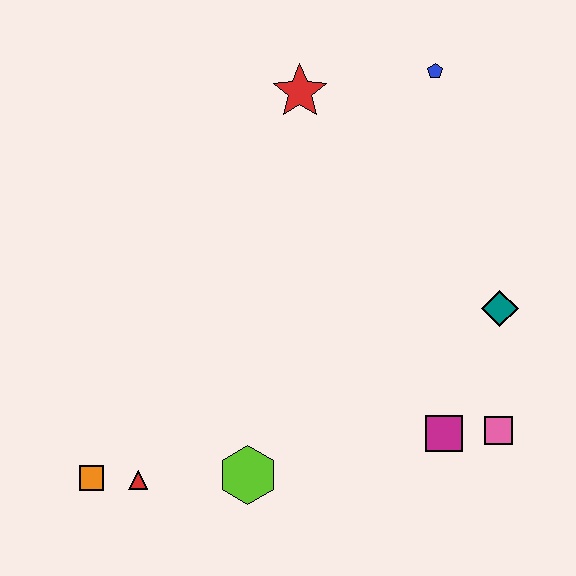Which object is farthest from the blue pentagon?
The orange square is farthest from the blue pentagon.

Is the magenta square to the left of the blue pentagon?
No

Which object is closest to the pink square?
The magenta square is closest to the pink square.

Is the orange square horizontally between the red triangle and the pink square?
No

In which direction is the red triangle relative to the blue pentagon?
The red triangle is below the blue pentagon.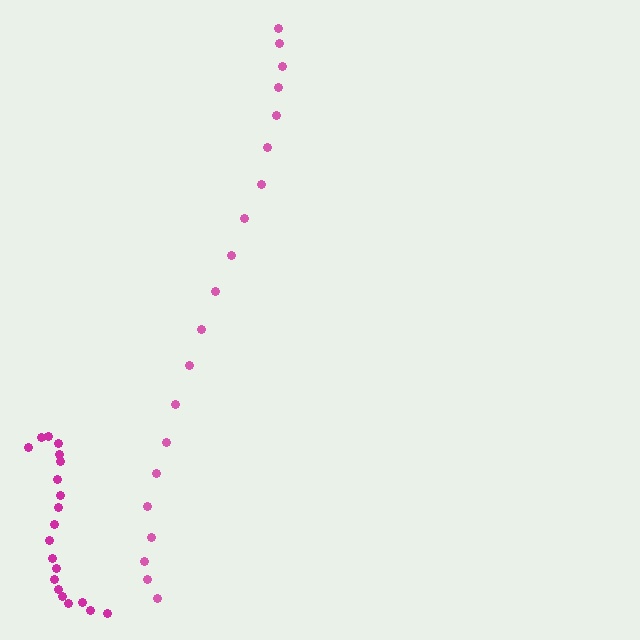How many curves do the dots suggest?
There are 2 distinct paths.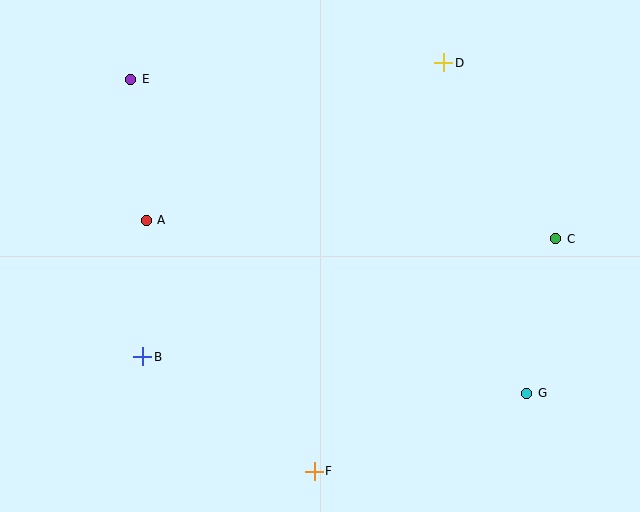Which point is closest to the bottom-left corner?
Point B is closest to the bottom-left corner.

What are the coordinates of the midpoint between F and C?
The midpoint between F and C is at (435, 355).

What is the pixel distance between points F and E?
The distance between F and E is 433 pixels.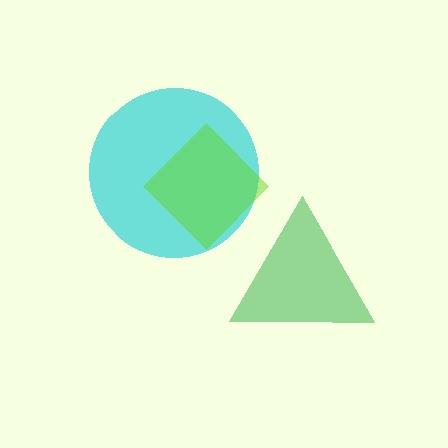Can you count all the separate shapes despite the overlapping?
Yes, there are 3 separate shapes.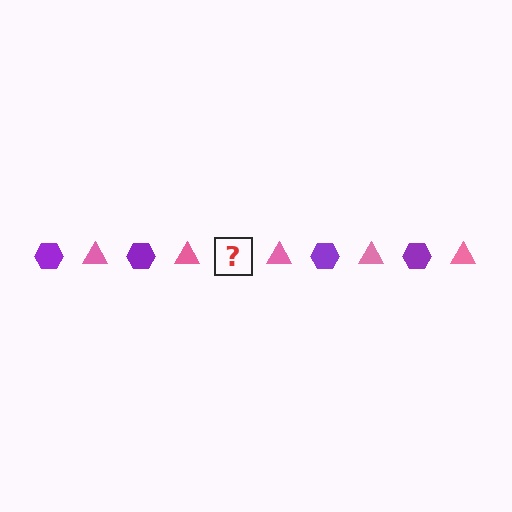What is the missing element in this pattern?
The missing element is a purple hexagon.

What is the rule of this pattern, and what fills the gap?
The rule is that the pattern alternates between purple hexagon and pink triangle. The gap should be filled with a purple hexagon.